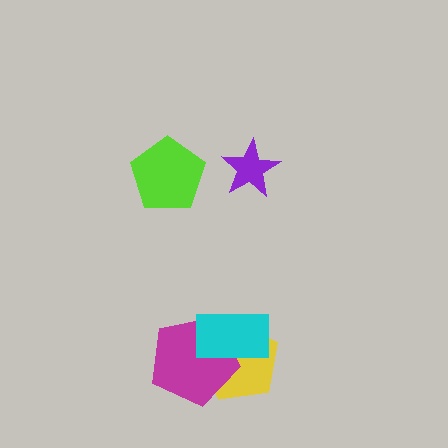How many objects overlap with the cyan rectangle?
2 objects overlap with the cyan rectangle.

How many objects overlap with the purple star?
0 objects overlap with the purple star.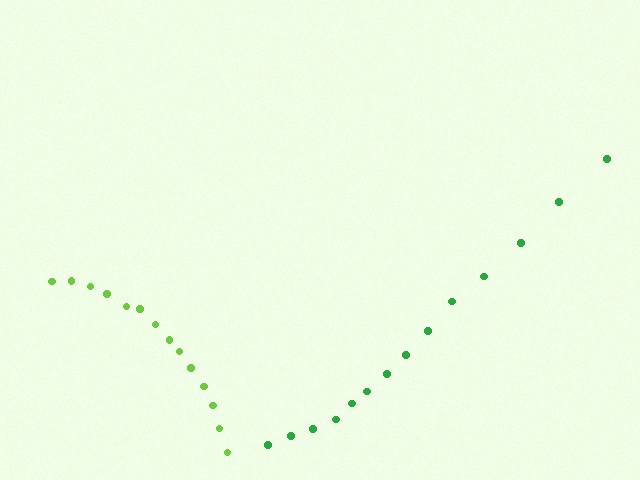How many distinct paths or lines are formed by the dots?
There are 2 distinct paths.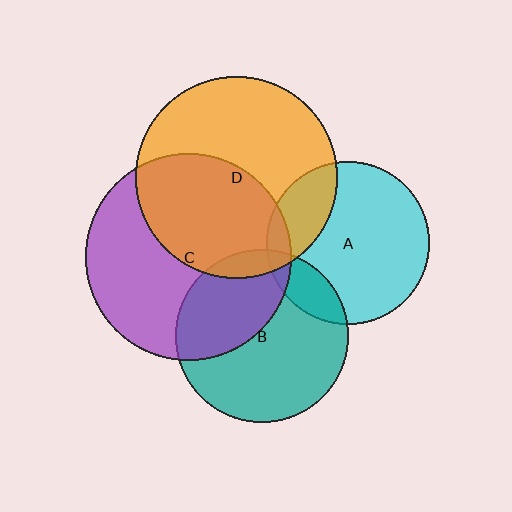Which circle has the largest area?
Circle C (purple).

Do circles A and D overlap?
Yes.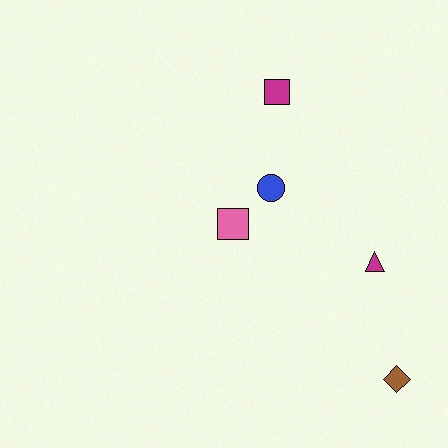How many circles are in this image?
There is 1 circle.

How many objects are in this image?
There are 5 objects.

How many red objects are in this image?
There are no red objects.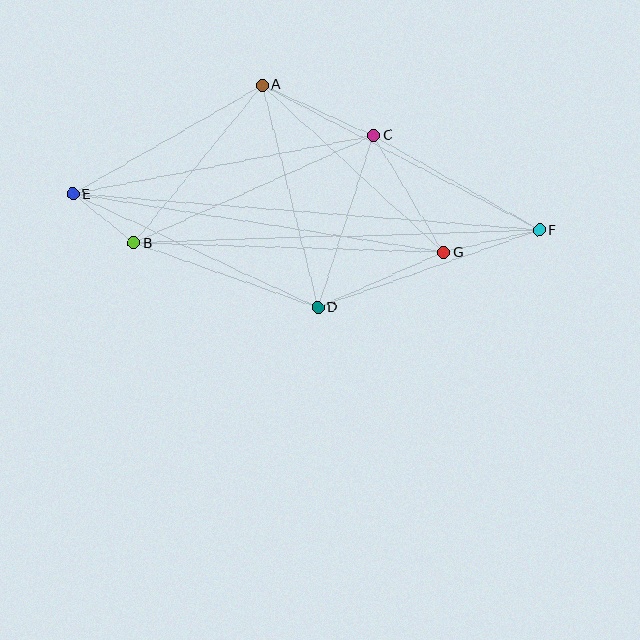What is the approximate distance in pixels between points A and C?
The distance between A and C is approximately 122 pixels.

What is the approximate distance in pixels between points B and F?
The distance between B and F is approximately 406 pixels.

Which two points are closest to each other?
Points B and E are closest to each other.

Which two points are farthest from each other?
Points E and F are farthest from each other.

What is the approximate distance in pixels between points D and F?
The distance between D and F is approximately 235 pixels.